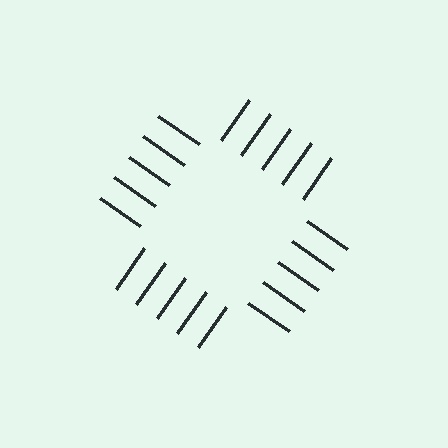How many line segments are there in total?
20 — 5 along each of the 4 edges.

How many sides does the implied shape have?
4 sides — the line-ends trace a square.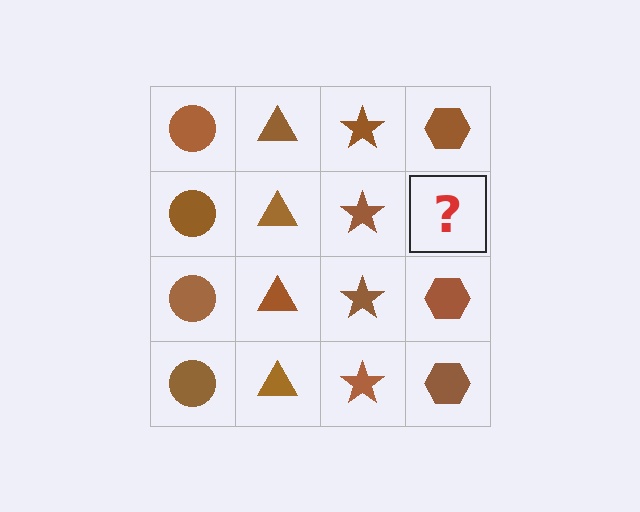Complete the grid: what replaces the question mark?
The question mark should be replaced with a brown hexagon.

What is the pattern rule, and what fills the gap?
The rule is that each column has a consistent shape. The gap should be filled with a brown hexagon.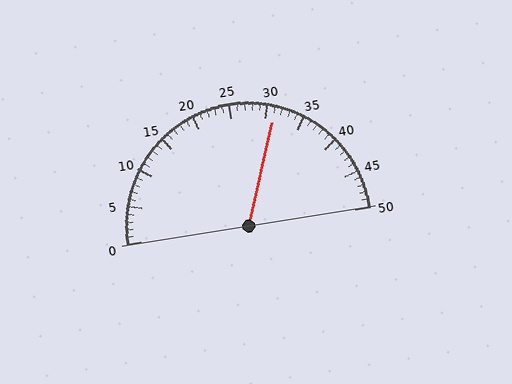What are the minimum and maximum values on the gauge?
The gauge ranges from 0 to 50.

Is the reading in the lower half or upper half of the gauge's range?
The reading is in the upper half of the range (0 to 50).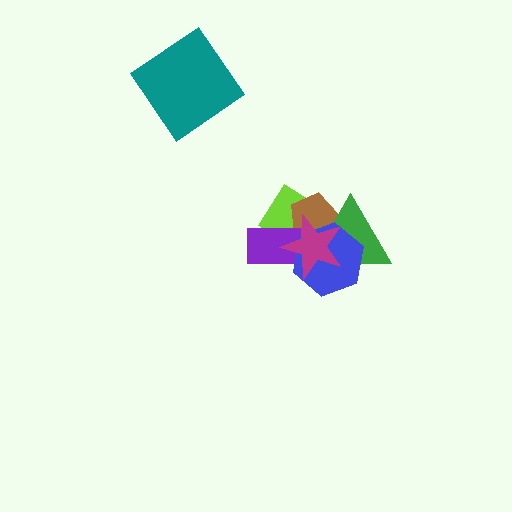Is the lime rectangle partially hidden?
Yes, it is partially covered by another shape.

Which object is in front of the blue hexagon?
The magenta star is in front of the blue hexagon.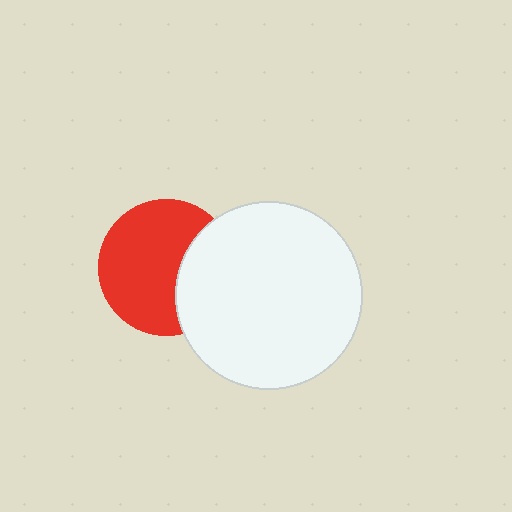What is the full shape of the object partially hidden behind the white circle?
The partially hidden object is a red circle.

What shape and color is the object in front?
The object in front is a white circle.